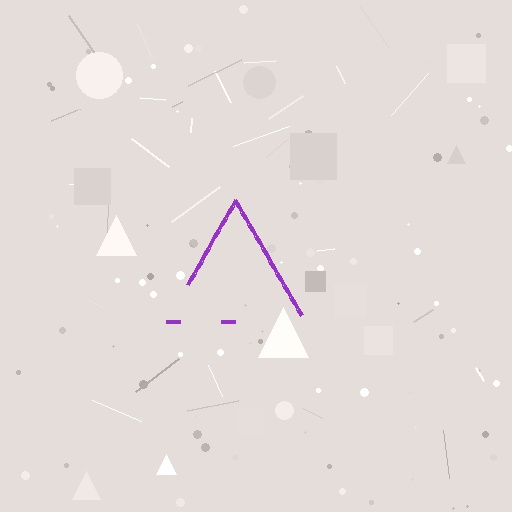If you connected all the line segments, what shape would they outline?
They would outline a triangle.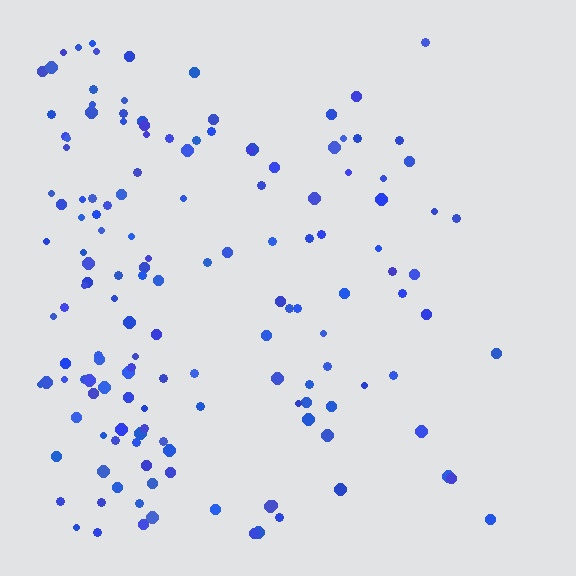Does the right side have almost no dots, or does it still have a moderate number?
Still a moderate number, just noticeably fewer than the left.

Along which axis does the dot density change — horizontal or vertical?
Horizontal.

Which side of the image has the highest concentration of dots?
The left.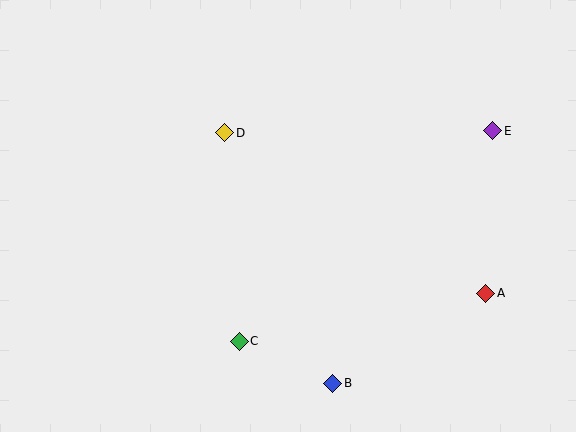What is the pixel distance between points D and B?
The distance between D and B is 273 pixels.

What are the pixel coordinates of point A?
Point A is at (486, 293).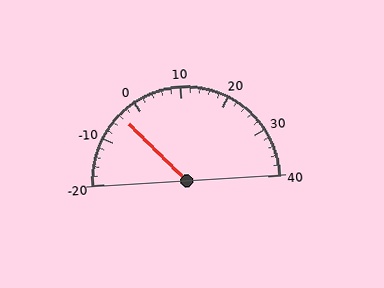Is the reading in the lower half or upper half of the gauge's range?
The reading is in the lower half of the range (-20 to 40).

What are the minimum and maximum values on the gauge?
The gauge ranges from -20 to 40.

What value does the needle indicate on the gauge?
The needle indicates approximately -4.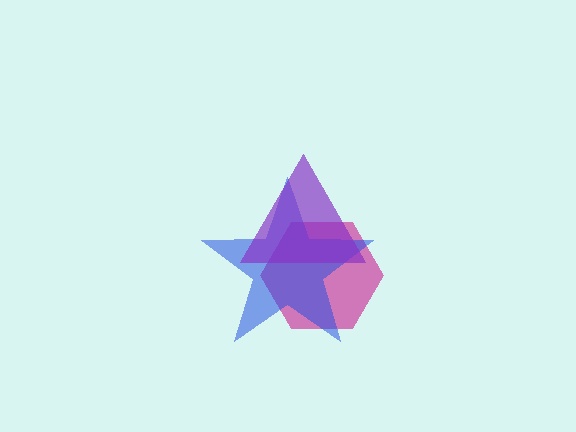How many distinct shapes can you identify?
There are 3 distinct shapes: a magenta hexagon, a blue star, a purple triangle.